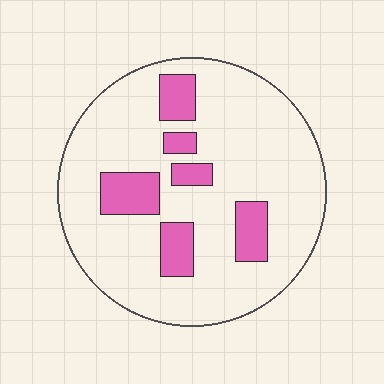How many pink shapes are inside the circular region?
6.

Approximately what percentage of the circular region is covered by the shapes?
Approximately 15%.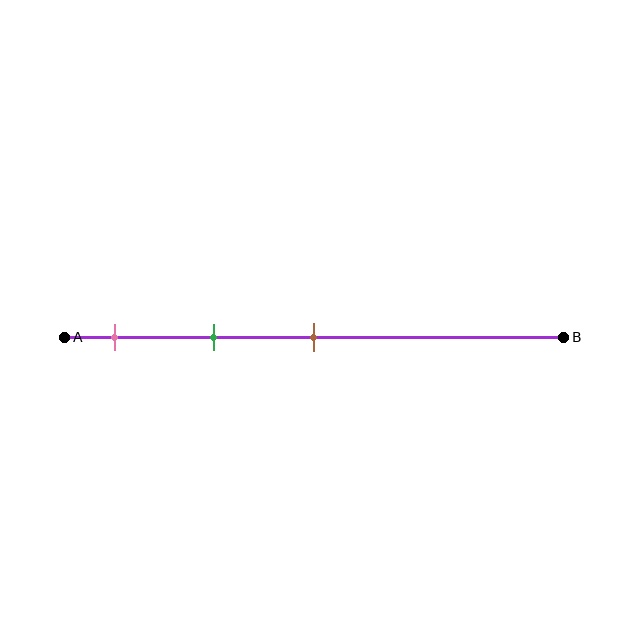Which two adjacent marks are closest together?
The pink and green marks are the closest adjacent pair.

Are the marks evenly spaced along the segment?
Yes, the marks are approximately evenly spaced.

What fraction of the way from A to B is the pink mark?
The pink mark is approximately 10% (0.1) of the way from A to B.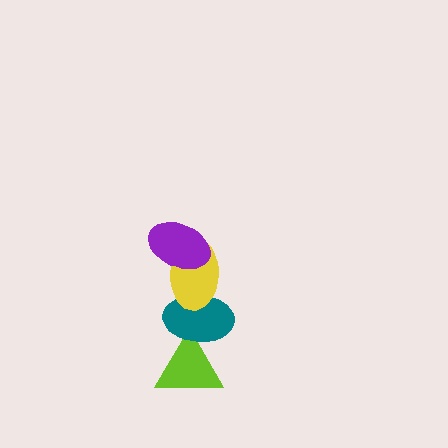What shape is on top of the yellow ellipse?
The purple ellipse is on top of the yellow ellipse.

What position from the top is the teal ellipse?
The teal ellipse is 3rd from the top.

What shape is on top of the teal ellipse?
The yellow ellipse is on top of the teal ellipse.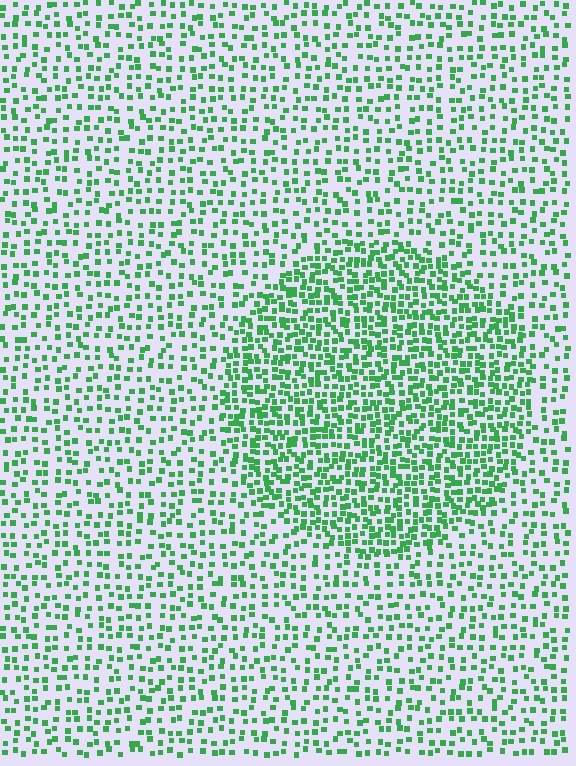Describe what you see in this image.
The image contains small green elements arranged at two different densities. A circle-shaped region is visible where the elements are more densely packed than the surrounding area.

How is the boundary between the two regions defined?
The boundary is defined by a change in element density (approximately 1.9x ratio). All elements are the same color, size, and shape.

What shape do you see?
I see a circle.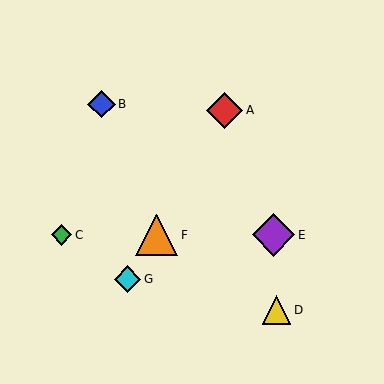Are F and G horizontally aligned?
No, F is at y≈235 and G is at y≈279.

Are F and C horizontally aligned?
Yes, both are at y≈235.